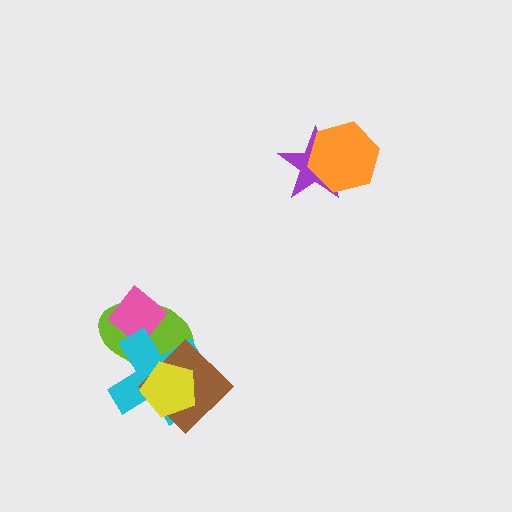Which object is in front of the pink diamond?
The cyan cross is in front of the pink diamond.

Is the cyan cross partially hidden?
Yes, it is partially covered by another shape.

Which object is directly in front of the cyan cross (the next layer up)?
The brown diamond is directly in front of the cyan cross.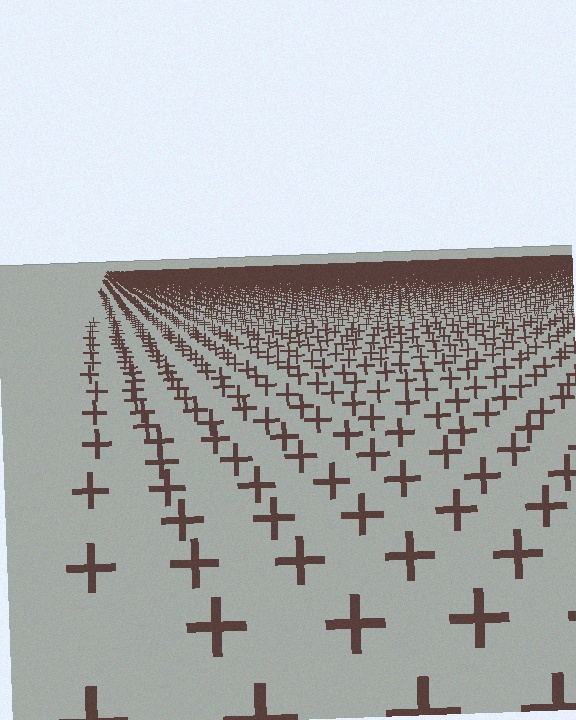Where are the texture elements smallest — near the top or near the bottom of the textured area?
Near the top.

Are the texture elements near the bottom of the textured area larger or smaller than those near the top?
Larger. Near the bottom, elements are closer to the viewer and appear at a bigger on-screen size.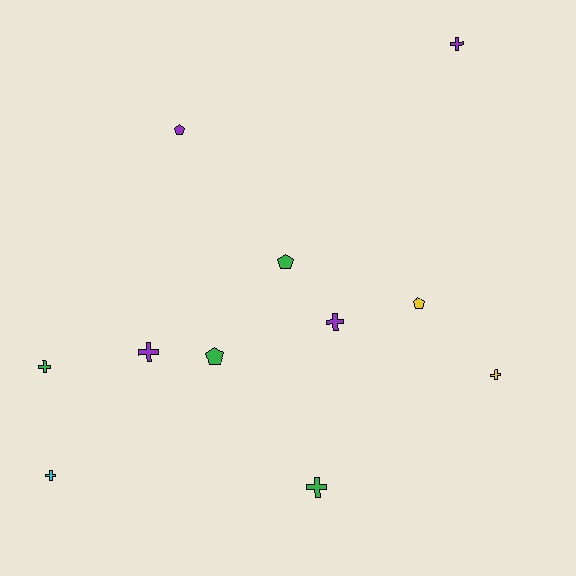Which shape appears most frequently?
Cross, with 7 objects.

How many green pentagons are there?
There are 2 green pentagons.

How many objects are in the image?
There are 11 objects.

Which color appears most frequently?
Purple, with 4 objects.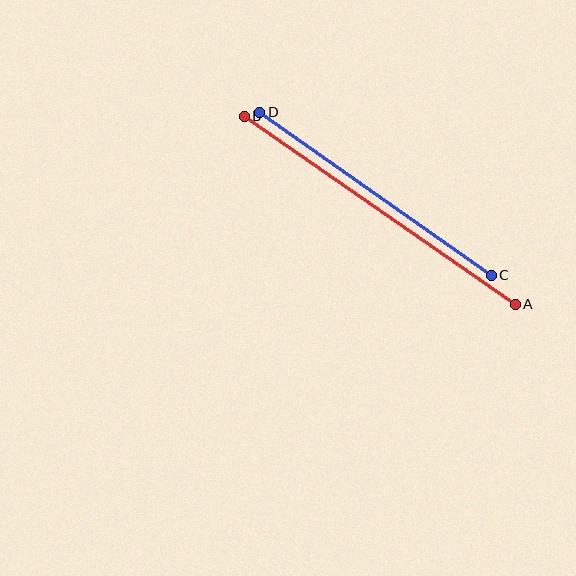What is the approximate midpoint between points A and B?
The midpoint is at approximately (380, 210) pixels.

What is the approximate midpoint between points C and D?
The midpoint is at approximately (375, 194) pixels.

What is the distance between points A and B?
The distance is approximately 330 pixels.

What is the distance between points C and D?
The distance is approximately 283 pixels.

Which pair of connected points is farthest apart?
Points A and B are farthest apart.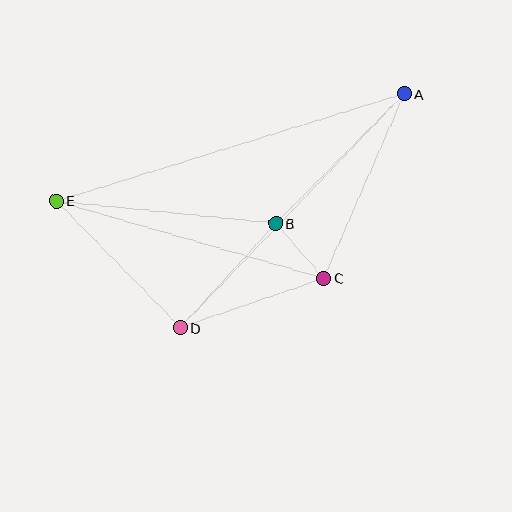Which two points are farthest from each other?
Points A and E are farthest from each other.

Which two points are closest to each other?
Points B and C are closest to each other.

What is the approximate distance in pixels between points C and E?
The distance between C and E is approximately 278 pixels.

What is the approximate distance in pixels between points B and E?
The distance between B and E is approximately 220 pixels.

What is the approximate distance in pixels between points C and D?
The distance between C and D is approximately 152 pixels.